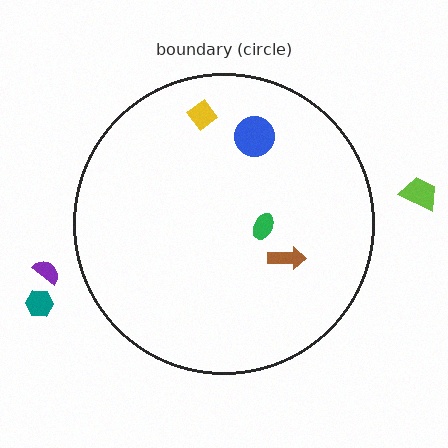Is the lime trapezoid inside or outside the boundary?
Outside.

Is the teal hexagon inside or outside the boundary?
Outside.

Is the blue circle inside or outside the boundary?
Inside.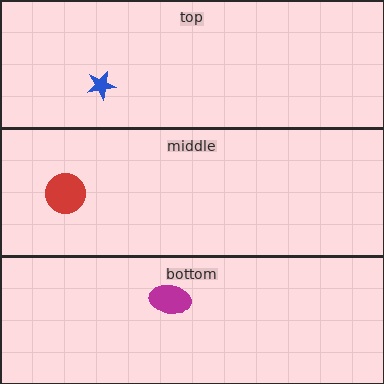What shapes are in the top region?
The blue star.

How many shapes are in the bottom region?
1.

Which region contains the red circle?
The middle region.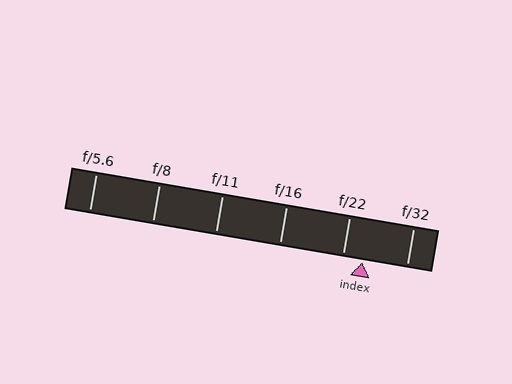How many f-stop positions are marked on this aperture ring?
There are 6 f-stop positions marked.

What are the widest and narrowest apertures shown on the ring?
The widest aperture shown is f/5.6 and the narrowest is f/32.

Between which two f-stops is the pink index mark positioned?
The index mark is between f/22 and f/32.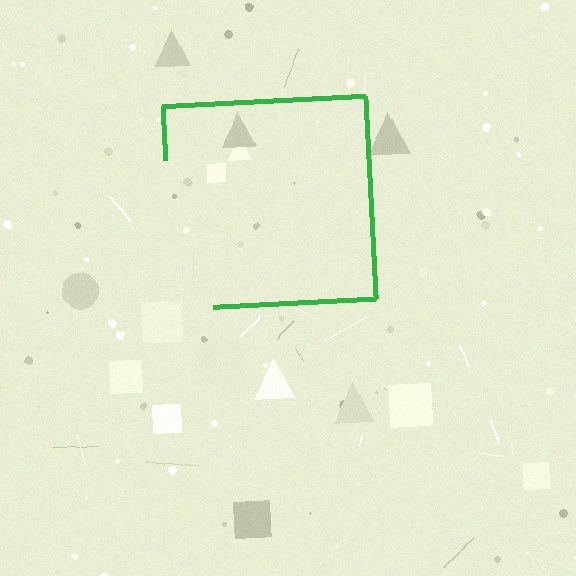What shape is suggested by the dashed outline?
The dashed outline suggests a square.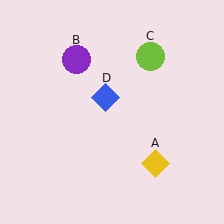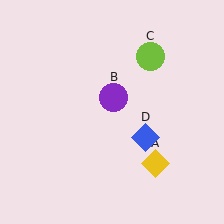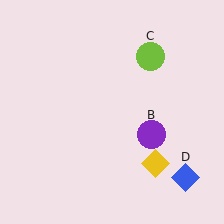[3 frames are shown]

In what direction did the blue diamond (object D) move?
The blue diamond (object D) moved down and to the right.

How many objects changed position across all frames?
2 objects changed position: purple circle (object B), blue diamond (object D).